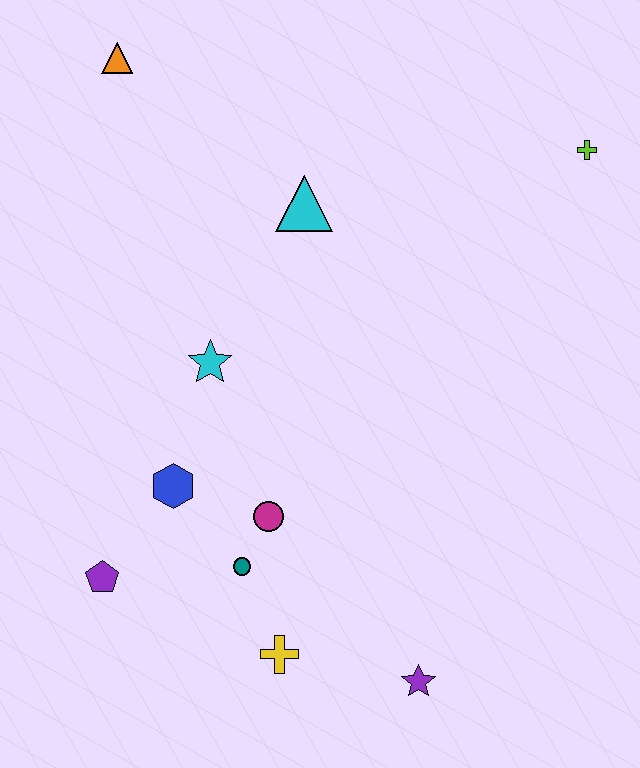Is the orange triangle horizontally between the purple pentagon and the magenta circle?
Yes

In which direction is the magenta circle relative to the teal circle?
The magenta circle is above the teal circle.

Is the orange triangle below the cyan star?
No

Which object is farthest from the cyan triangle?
The purple star is farthest from the cyan triangle.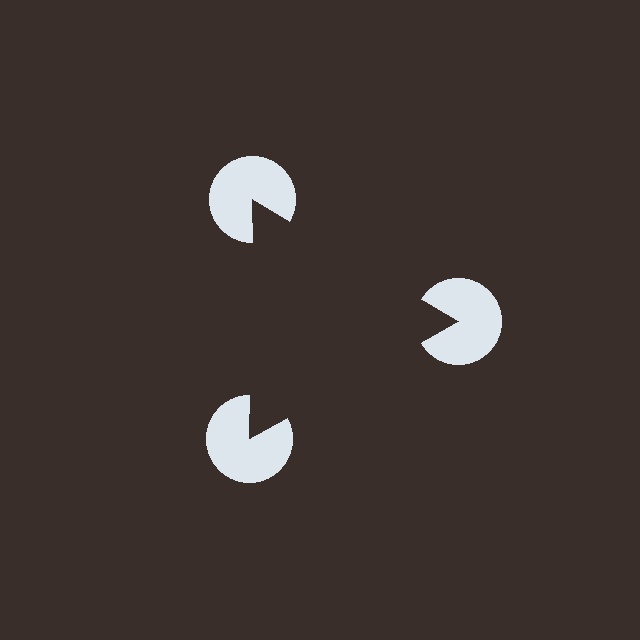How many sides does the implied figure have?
3 sides.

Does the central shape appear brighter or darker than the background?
It typically appears slightly darker than the background, even though no actual brightness change is drawn.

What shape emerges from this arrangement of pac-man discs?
An illusory triangle — its edges are inferred from the aligned wedge cuts in the pac-man discs, not physically drawn.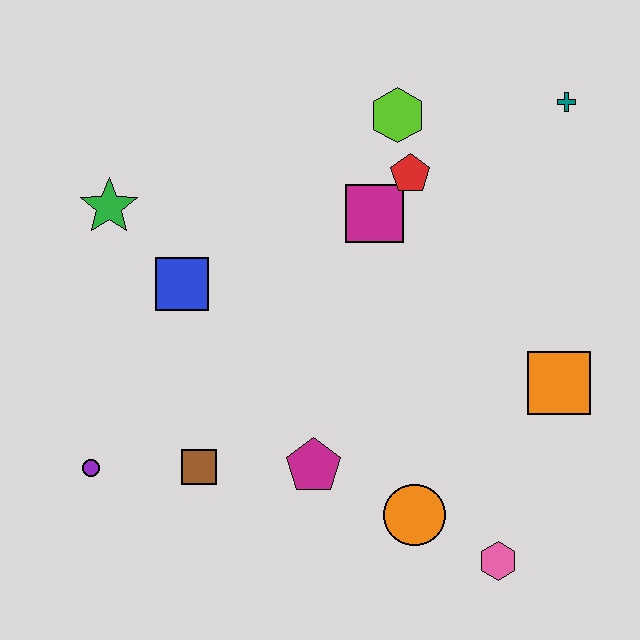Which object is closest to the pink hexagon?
The orange circle is closest to the pink hexagon.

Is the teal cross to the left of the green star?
No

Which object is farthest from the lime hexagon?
The purple circle is farthest from the lime hexagon.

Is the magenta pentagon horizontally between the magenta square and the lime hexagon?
No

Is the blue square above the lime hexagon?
No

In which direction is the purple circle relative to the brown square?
The purple circle is to the left of the brown square.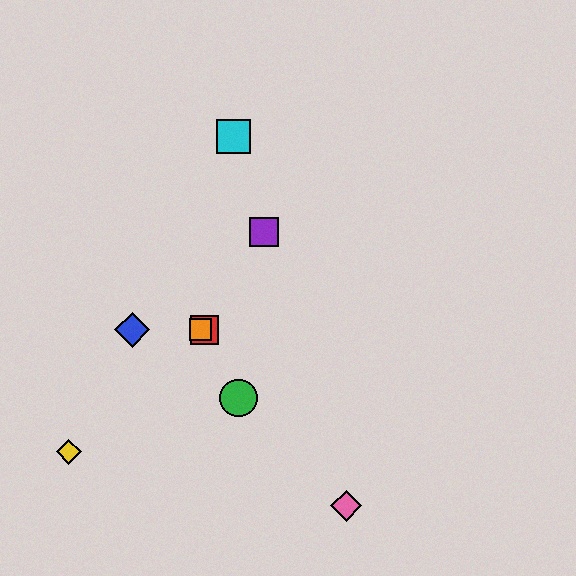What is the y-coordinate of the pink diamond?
The pink diamond is at y≈506.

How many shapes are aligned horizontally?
3 shapes (the red square, the blue diamond, the orange square) are aligned horizontally.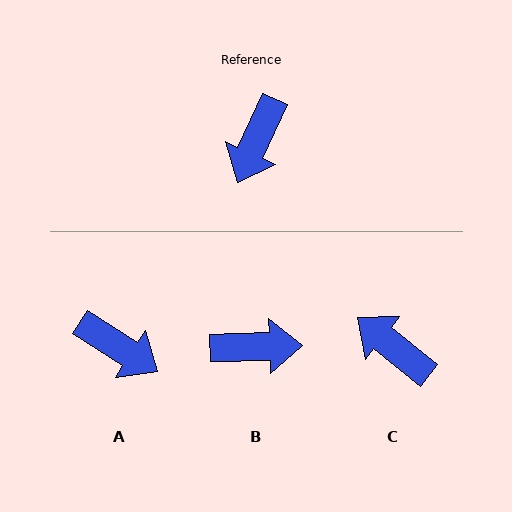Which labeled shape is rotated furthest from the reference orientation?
B, about 116 degrees away.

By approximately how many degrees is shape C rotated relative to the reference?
Approximately 105 degrees clockwise.